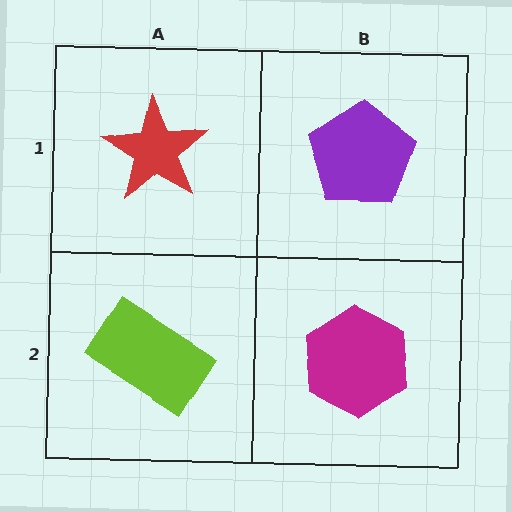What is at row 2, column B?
A magenta hexagon.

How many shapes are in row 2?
2 shapes.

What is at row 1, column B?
A purple pentagon.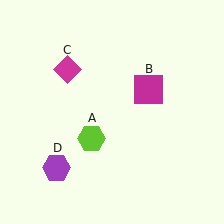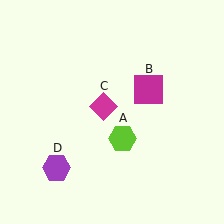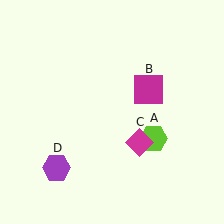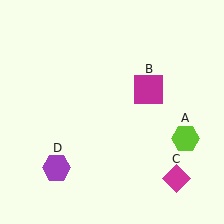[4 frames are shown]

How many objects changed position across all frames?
2 objects changed position: lime hexagon (object A), magenta diamond (object C).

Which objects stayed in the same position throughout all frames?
Magenta square (object B) and purple hexagon (object D) remained stationary.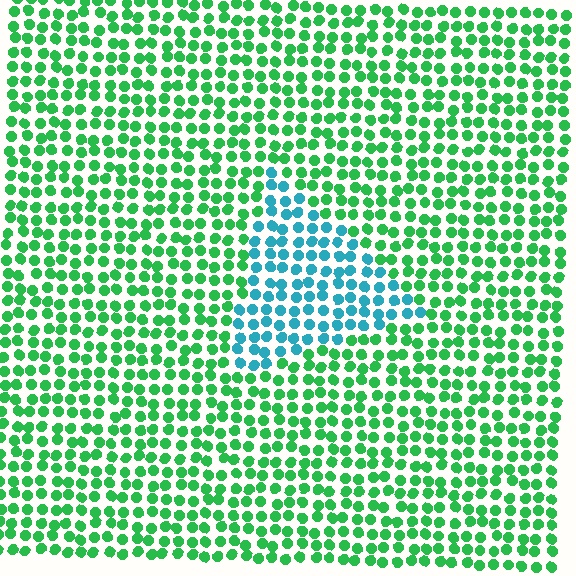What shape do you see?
I see a triangle.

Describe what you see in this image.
The image is filled with small green elements in a uniform arrangement. A triangle-shaped region is visible where the elements are tinted to a slightly different hue, forming a subtle color boundary.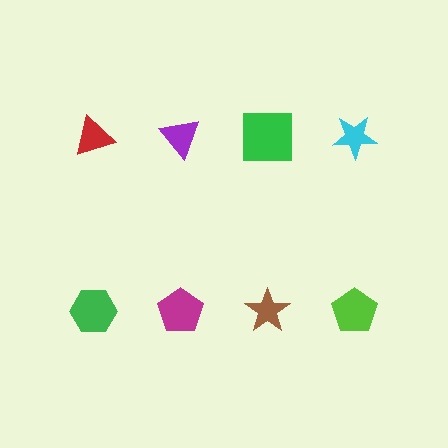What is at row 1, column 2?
A purple triangle.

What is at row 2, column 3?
A brown star.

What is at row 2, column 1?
A green hexagon.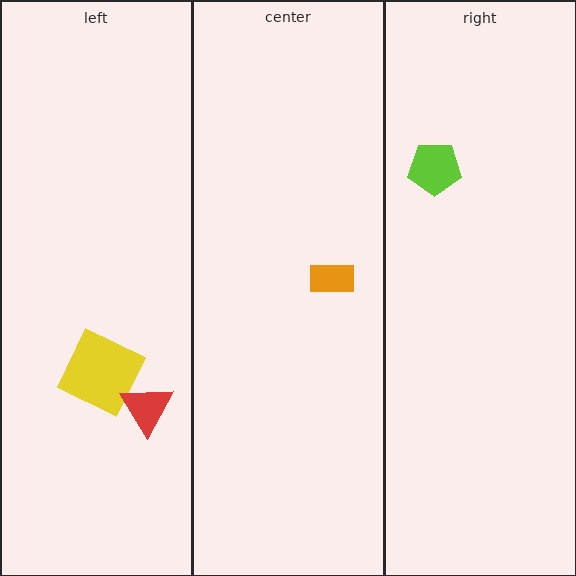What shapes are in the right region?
The lime pentagon.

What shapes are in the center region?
The orange rectangle.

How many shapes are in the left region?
2.